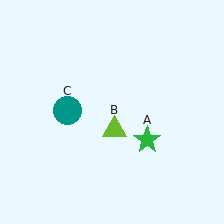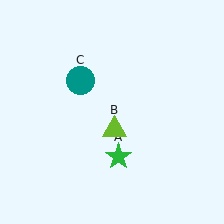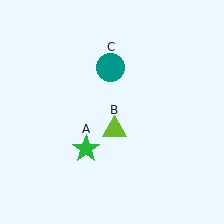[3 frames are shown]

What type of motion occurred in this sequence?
The green star (object A), teal circle (object C) rotated clockwise around the center of the scene.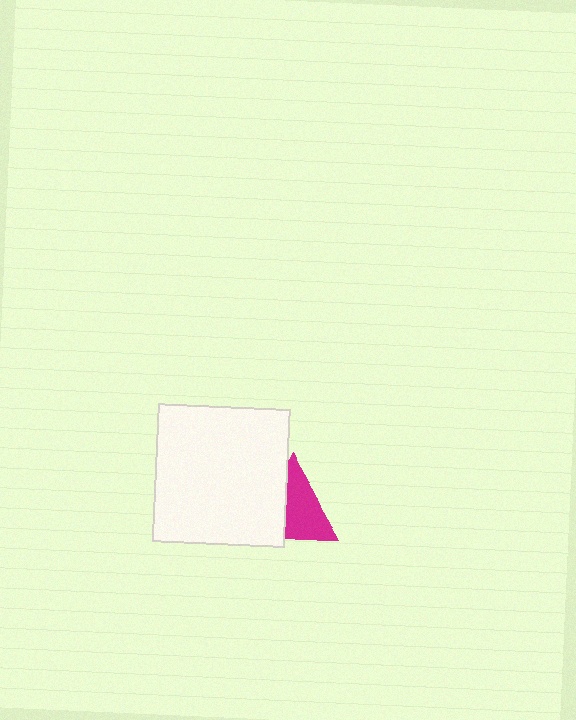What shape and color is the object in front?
The object in front is a white rectangle.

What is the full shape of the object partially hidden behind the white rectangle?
The partially hidden object is a magenta triangle.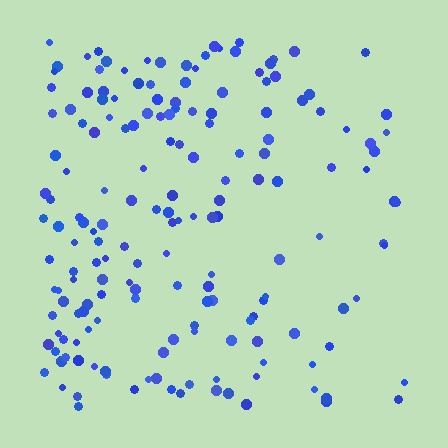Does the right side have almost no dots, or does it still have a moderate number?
Still a moderate number, just noticeably fewer than the left.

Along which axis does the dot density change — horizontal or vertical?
Horizontal.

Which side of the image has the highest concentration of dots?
The left.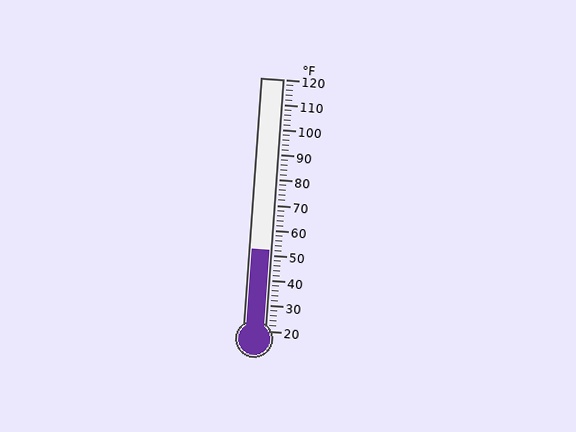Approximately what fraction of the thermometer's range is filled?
The thermometer is filled to approximately 30% of its range.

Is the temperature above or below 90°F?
The temperature is below 90°F.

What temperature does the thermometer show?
The thermometer shows approximately 52°F.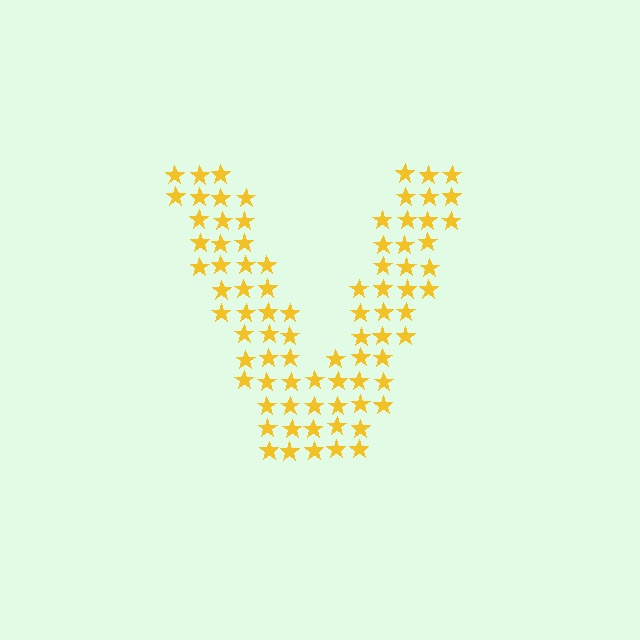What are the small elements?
The small elements are stars.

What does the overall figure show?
The overall figure shows the letter V.